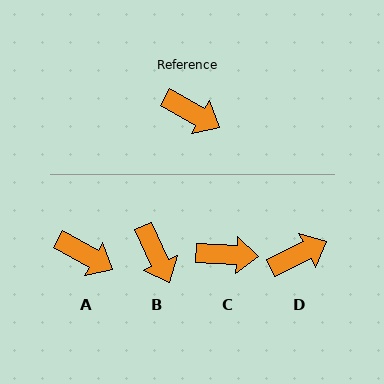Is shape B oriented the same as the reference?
No, it is off by about 36 degrees.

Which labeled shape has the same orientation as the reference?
A.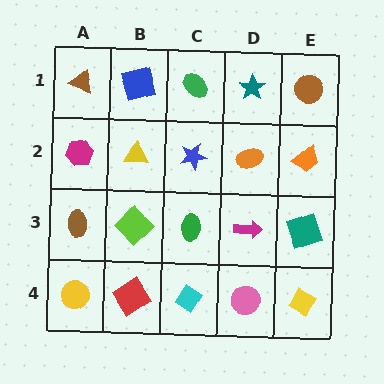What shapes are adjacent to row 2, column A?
A brown triangle (row 1, column A), a brown ellipse (row 3, column A), a yellow triangle (row 2, column B).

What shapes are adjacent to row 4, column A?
A brown ellipse (row 3, column A), a red diamond (row 4, column B).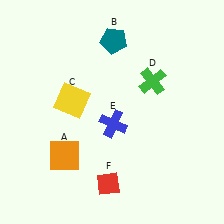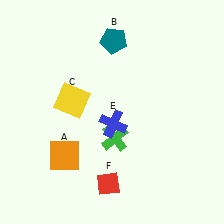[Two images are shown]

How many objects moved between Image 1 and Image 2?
1 object moved between the two images.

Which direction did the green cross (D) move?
The green cross (D) moved down.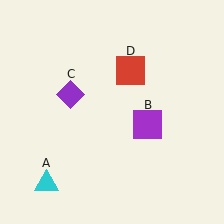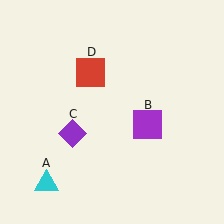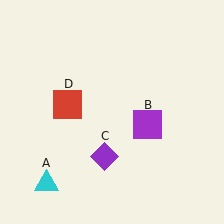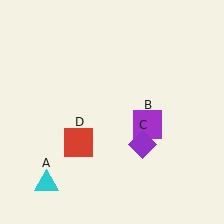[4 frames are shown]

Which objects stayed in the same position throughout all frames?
Cyan triangle (object A) and purple square (object B) remained stationary.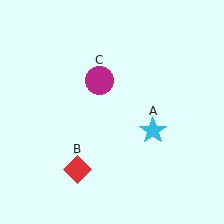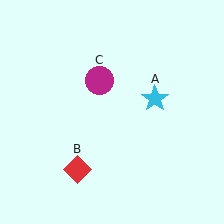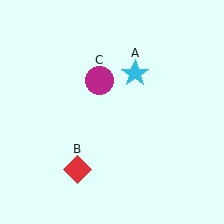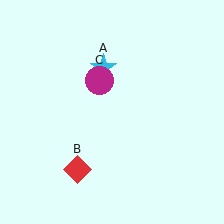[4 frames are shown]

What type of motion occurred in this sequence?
The cyan star (object A) rotated counterclockwise around the center of the scene.